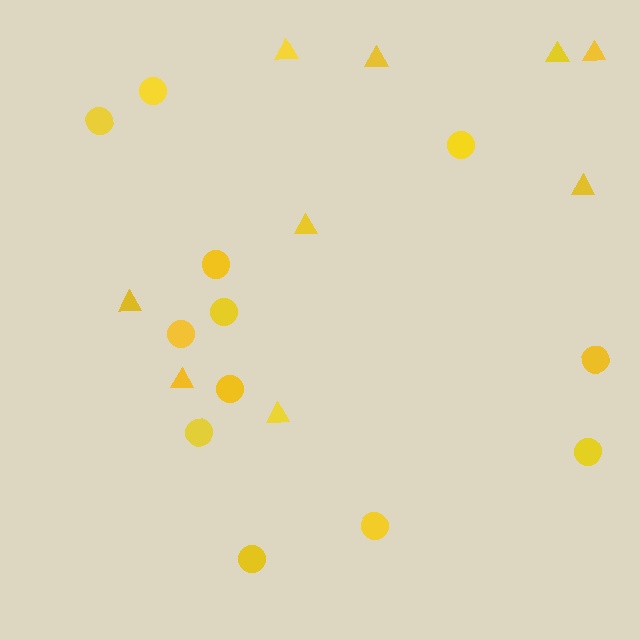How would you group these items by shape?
There are 2 groups: one group of triangles (9) and one group of circles (12).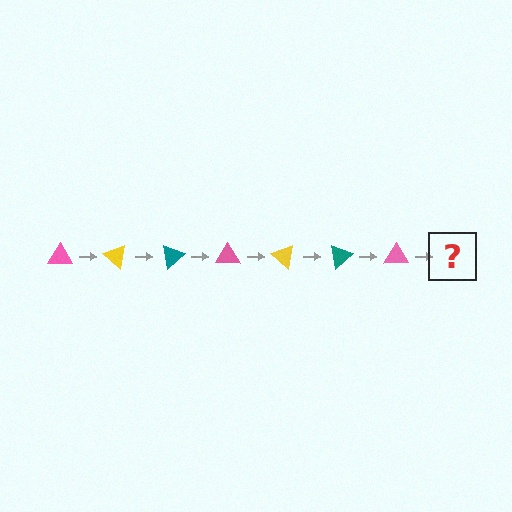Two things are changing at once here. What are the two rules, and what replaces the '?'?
The two rules are that it rotates 40 degrees each step and the color cycles through pink, yellow, and teal. The '?' should be a yellow triangle, rotated 280 degrees from the start.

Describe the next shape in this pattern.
It should be a yellow triangle, rotated 280 degrees from the start.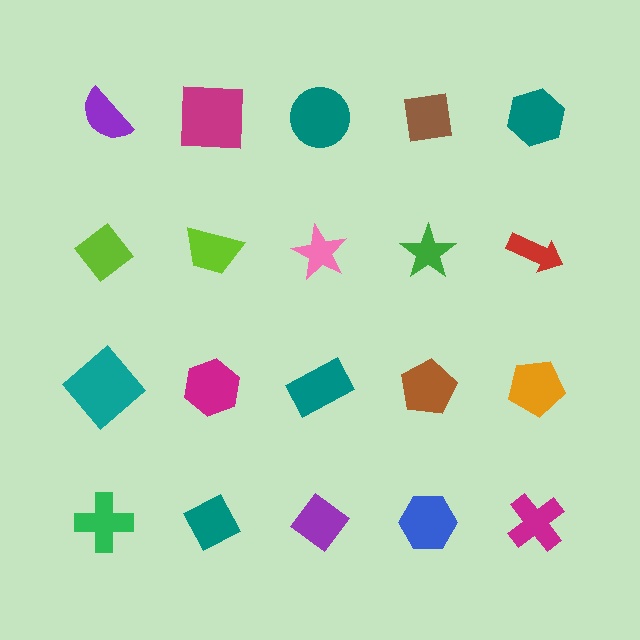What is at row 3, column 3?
A teal rectangle.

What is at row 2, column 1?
A lime diamond.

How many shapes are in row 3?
5 shapes.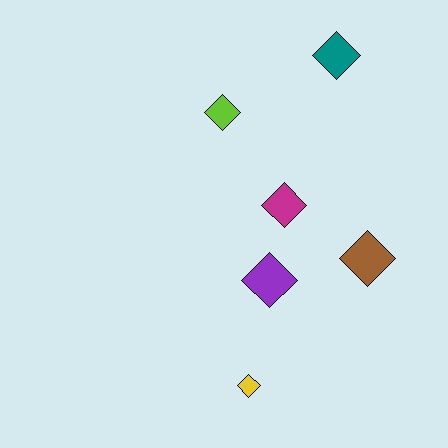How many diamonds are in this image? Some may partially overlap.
There are 6 diamonds.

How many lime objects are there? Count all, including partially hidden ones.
There is 1 lime object.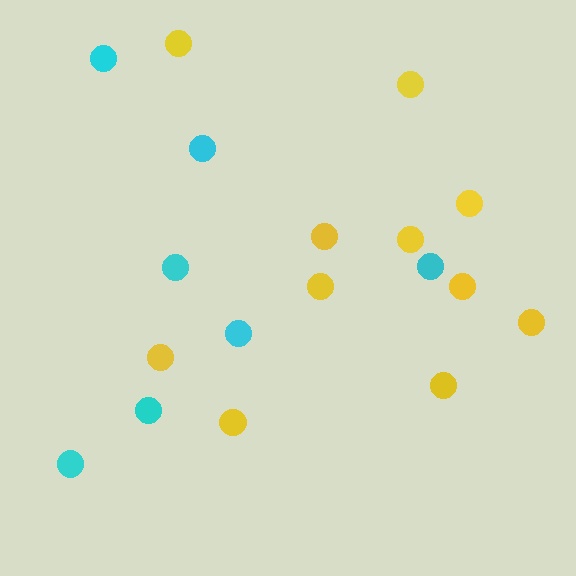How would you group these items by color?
There are 2 groups: one group of cyan circles (7) and one group of yellow circles (11).